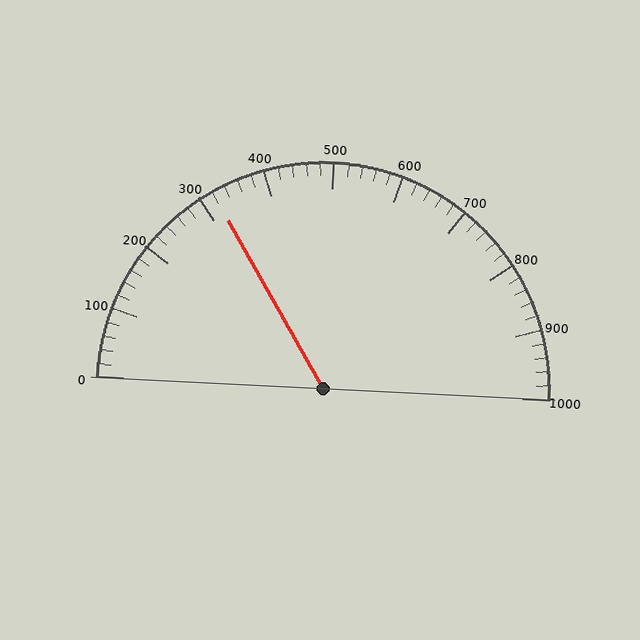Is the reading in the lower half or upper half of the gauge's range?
The reading is in the lower half of the range (0 to 1000).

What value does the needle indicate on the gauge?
The needle indicates approximately 320.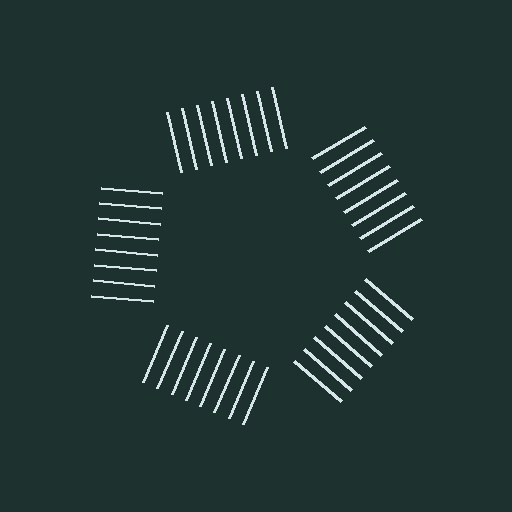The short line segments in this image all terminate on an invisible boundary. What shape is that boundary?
An illusory pentagon — the line segments terminate on its edges but no continuous stroke is drawn.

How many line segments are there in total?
40 — 8 along each of the 5 edges.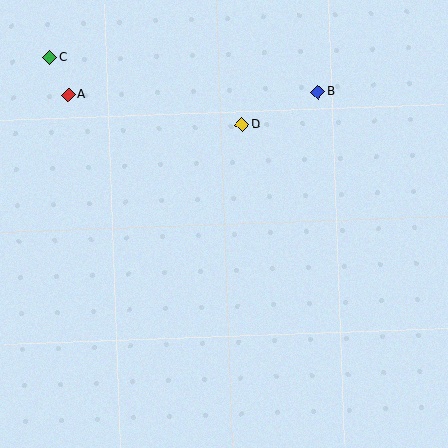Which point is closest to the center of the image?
Point D at (242, 124) is closest to the center.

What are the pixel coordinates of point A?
Point A is at (69, 95).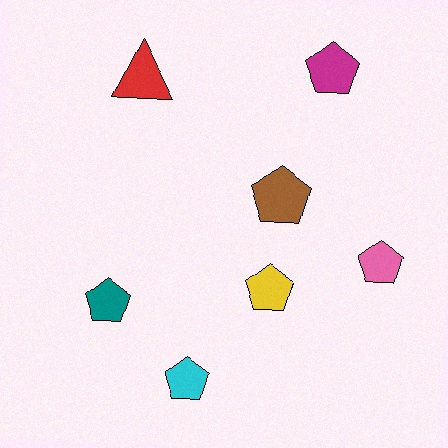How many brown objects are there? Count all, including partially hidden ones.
There is 1 brown object.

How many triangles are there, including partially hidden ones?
There is 1 triangle.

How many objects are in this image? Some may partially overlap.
There are 7 objects.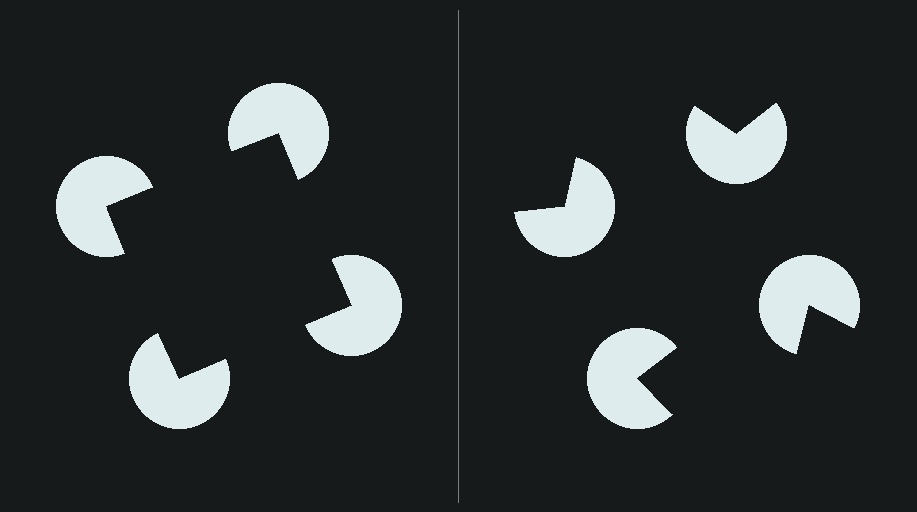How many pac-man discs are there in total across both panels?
8 — 4 on each side.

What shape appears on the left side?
An illusory square.